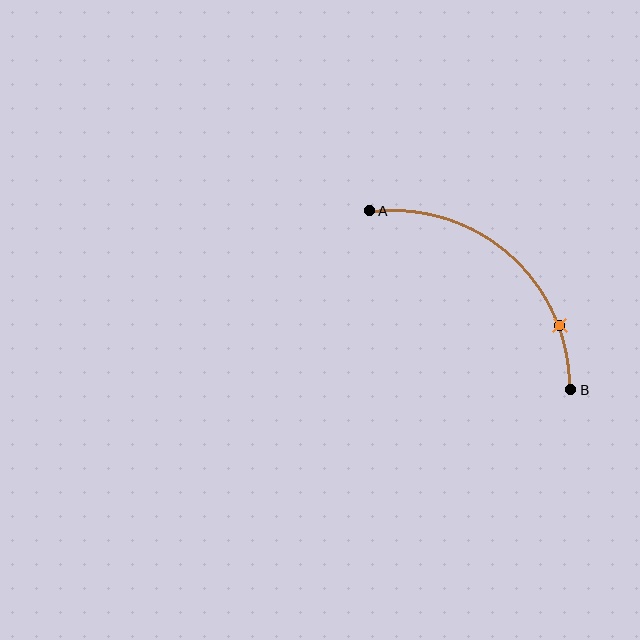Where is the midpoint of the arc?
The arc midpoint is the point on the curve farthest from the straight line joining A and B. It sits above and to the right of that line.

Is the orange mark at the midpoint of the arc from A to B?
No. The orange mark lies on the arc but is closer to endpoint B. The arc midpoint would be at the point on the curve equidistant along the arc from both A and B.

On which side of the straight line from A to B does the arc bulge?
The arc bulges above and to the right of the straight line connecting A and B.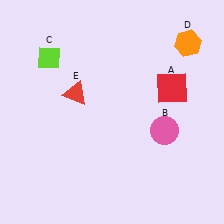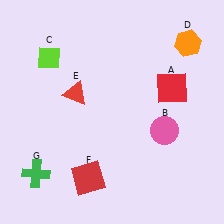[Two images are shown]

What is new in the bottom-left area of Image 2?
A green cross (G) was added in the bottom-left area of Image 2.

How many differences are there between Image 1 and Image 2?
There are 2 differences between the two images.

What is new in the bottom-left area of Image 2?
A red square (F) was added in the bottom-left area of Image 2.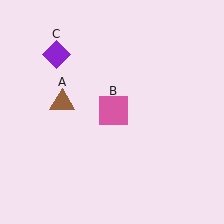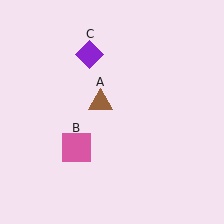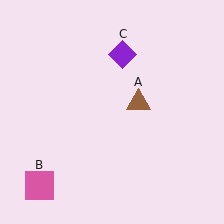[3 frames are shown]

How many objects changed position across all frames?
3 objects changed position: brown triangle (object A), pink square (object B), purple diamond (object C).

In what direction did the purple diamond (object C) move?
The purple diamond (object C) moved right.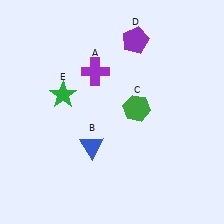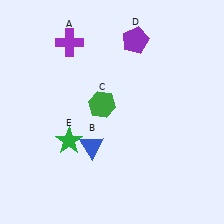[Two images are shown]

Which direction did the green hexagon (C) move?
The green hexagon (C) moved left.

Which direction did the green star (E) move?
The green star (E) moved down.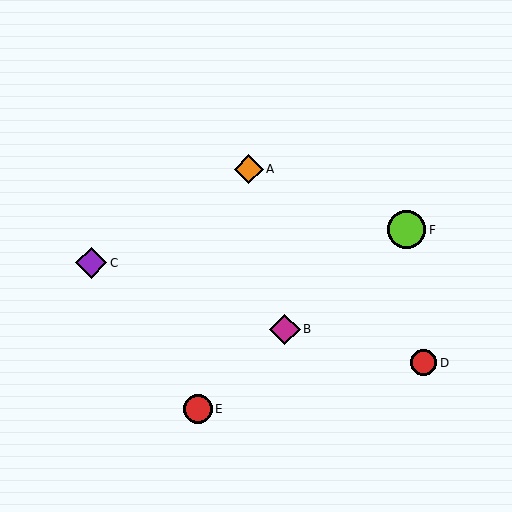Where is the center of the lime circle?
The center of the lime circle is at (407, 230).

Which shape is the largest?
The lime circle (labeled F) is the largest.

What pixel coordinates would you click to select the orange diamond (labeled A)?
Click at (249, 169) to select the orange diamond A.